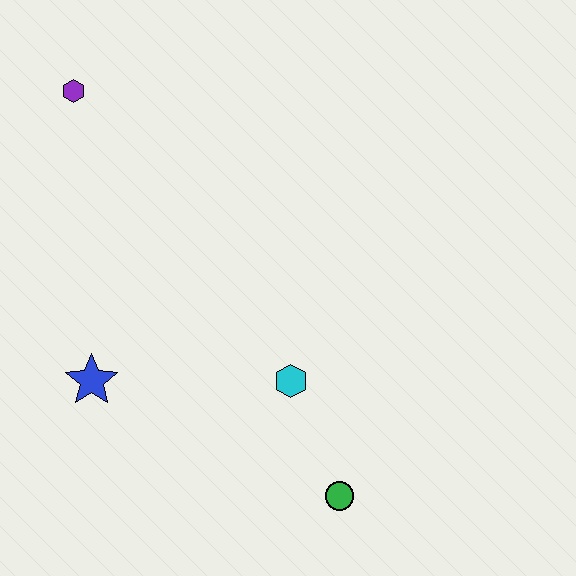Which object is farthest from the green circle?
The purple hexagon is farthest from the green circle.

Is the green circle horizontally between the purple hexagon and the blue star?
No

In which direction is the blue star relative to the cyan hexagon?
The blue star is to the left of the cyan hexagon.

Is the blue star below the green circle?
No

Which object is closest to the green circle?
The cyan hexagon is closest to the green circle.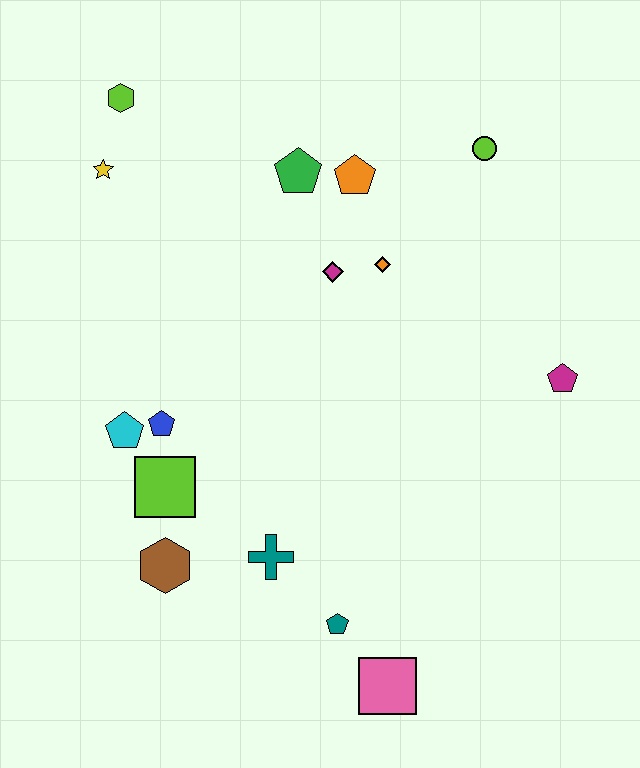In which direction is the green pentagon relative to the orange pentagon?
The green pentagon is to the left of the orange pentagon.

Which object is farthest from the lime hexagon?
The pink square is farthest from the lime hexagon.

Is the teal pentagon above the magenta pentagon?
No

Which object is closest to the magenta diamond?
The orange diamond is closest to the magenta diamond.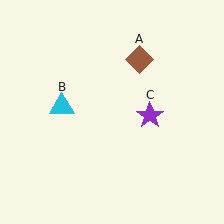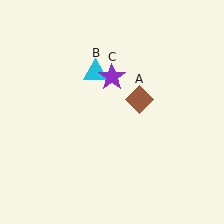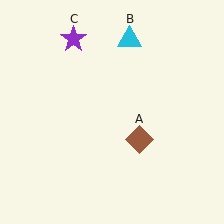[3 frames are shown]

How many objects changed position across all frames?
3 objects changed position: brown diamond (object A), cyan triangle (object B), purple star (object C).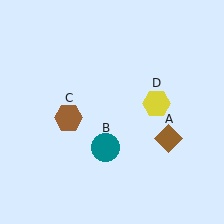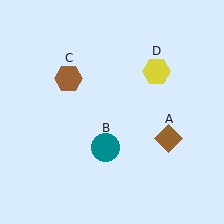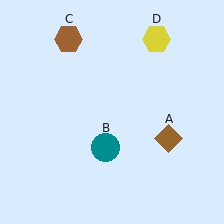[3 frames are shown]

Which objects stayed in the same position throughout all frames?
Brown diamond (object A) and teal circle (object B) remained stationary.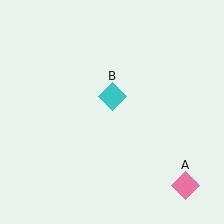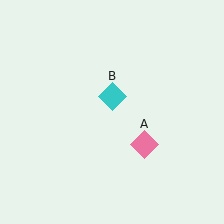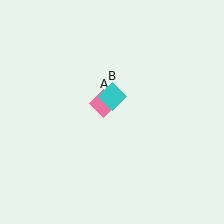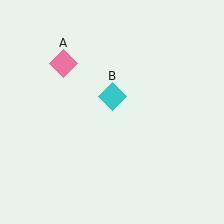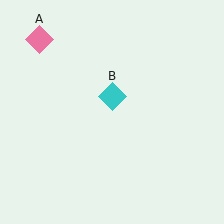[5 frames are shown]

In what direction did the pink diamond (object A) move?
The pink diamond (object A) moved up and to the left.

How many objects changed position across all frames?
1 object changed position: pink diamond (object A).